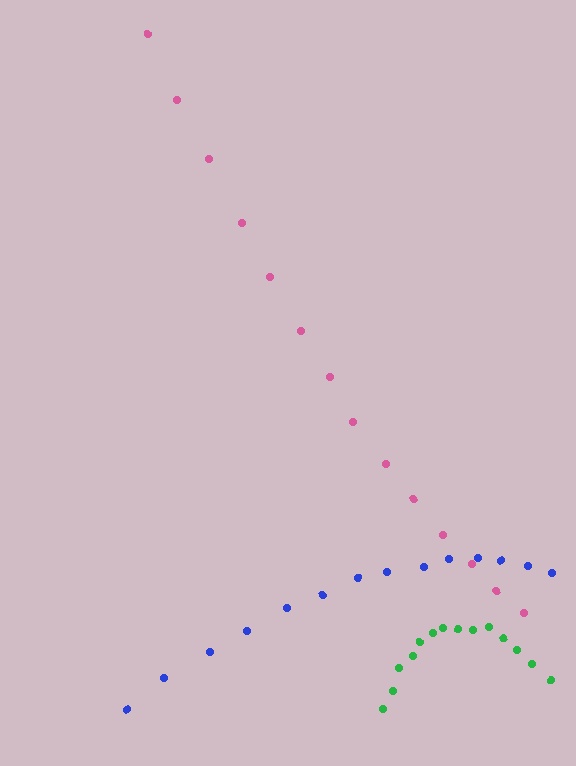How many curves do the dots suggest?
There are 3 distinct paths.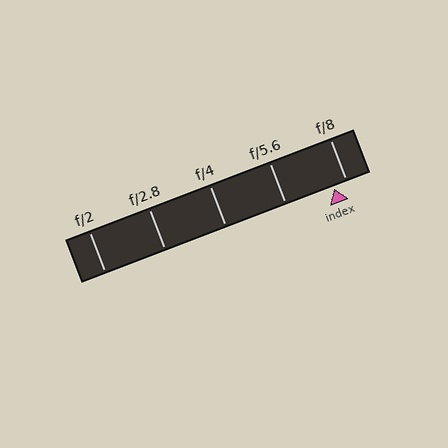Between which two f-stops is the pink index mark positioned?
The index mark is between f/5.6 and f/8.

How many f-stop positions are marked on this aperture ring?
There are 5 f-stop positions marked.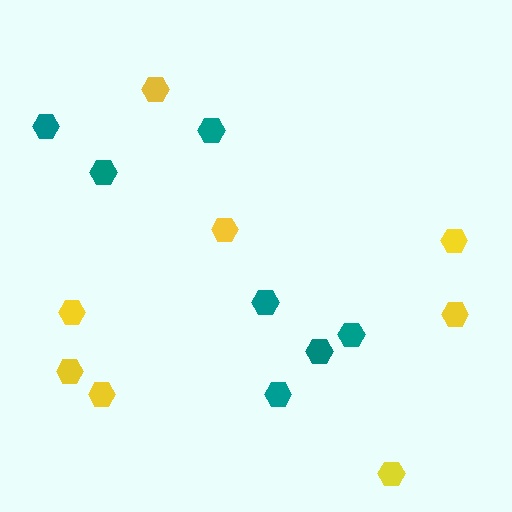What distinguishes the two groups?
There are 2 groups: one group of yellow hexagons (8) and one group of teal hexagons (7).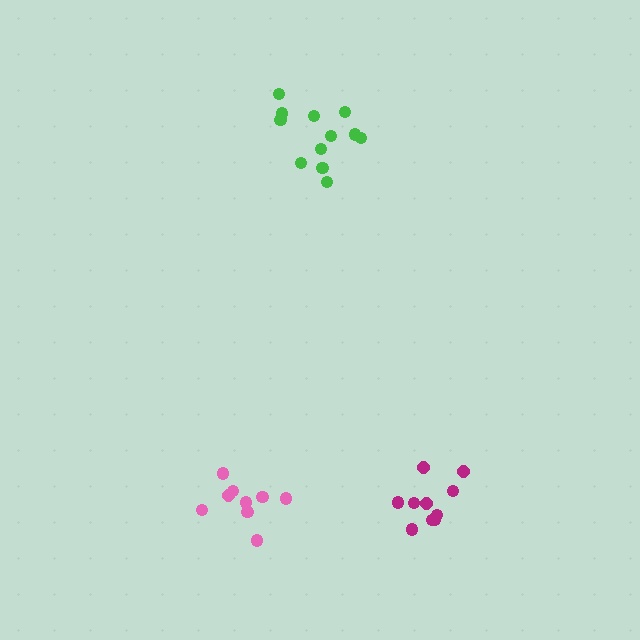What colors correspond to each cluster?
The clusters are colored: magenta, green, pink.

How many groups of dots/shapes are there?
There are 3 groups.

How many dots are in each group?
Group 1: 10 dots, Group 2: 12 dots, Group 3: 9 dots (31 total).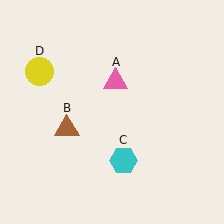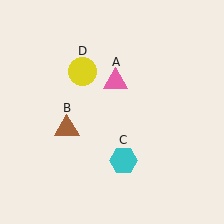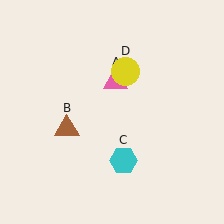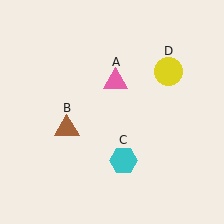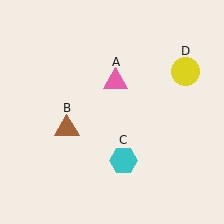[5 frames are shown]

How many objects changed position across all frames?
1 object changed position: yellow circle (object D).